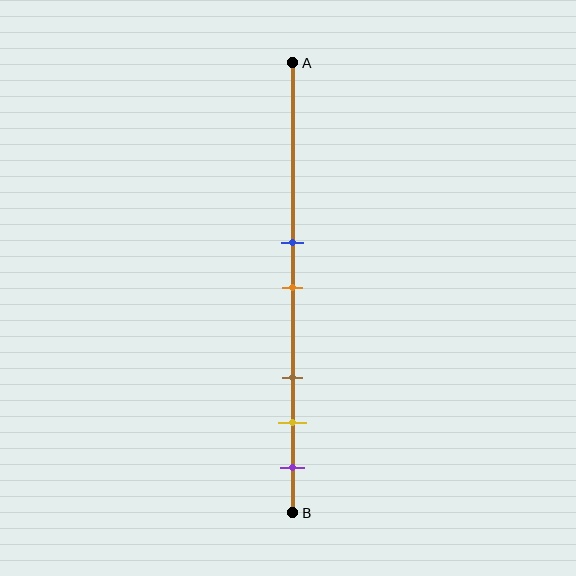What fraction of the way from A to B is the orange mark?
The orange mark is approximately 50% (0.5) of the way from A to B.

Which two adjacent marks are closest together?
The blue and orange marks are the closest adjacent pair.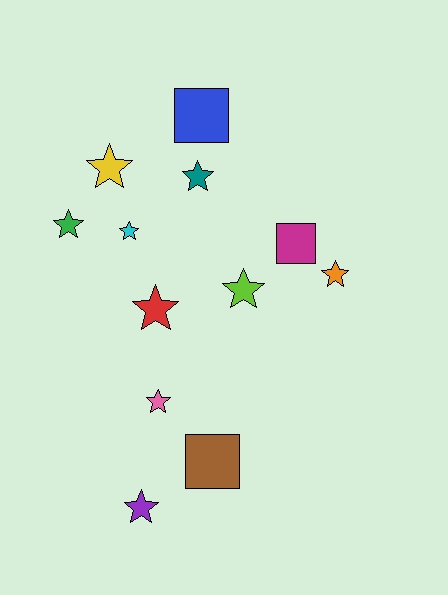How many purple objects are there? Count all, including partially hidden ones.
There is 1 purple object.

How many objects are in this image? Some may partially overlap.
There are 12 objects.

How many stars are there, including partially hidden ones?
There are 9 stars.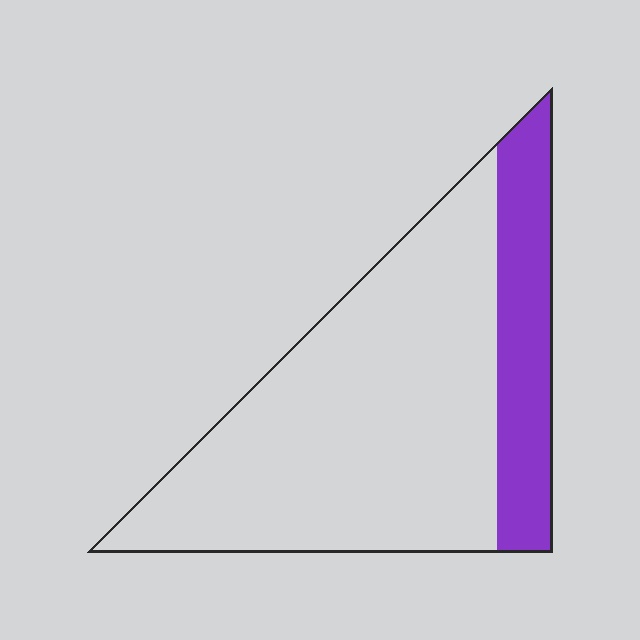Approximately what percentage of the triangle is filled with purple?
Approximately 25%.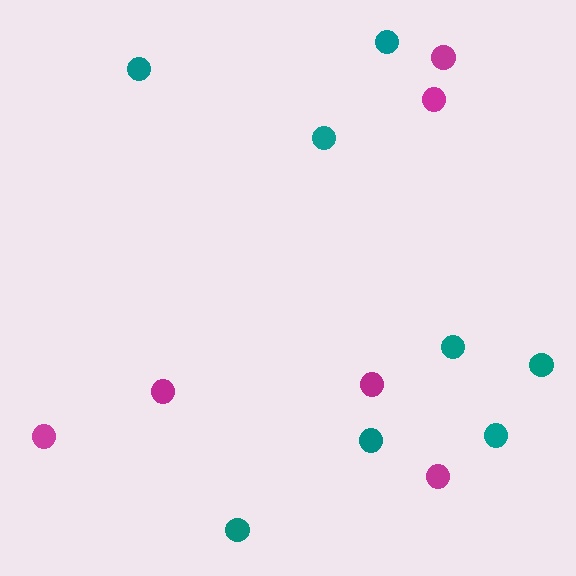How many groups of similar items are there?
There are 2 groups: one group of teal circles (8) and one group of magenta circles (6).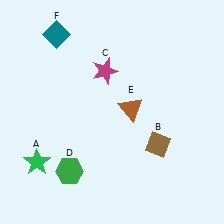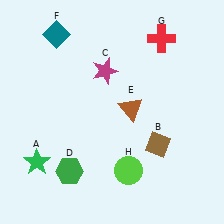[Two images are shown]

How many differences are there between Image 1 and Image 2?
There are 2 differences between the two images.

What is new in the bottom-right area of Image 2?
A lime circle (H) was added in the bottom-right area of Image 2.